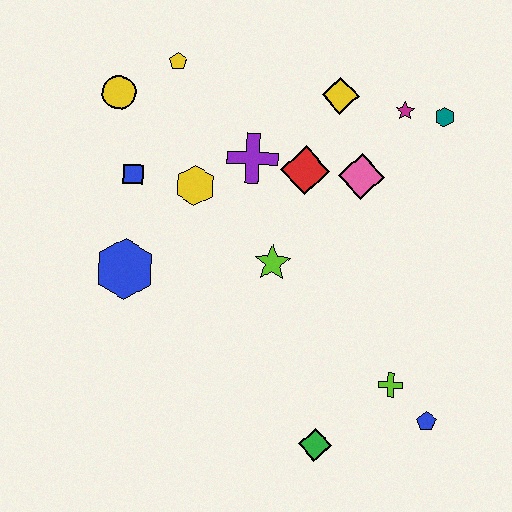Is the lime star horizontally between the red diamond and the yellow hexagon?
Yes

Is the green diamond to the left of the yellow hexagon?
No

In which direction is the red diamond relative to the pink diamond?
The red diamond is to the left of the pink diamond.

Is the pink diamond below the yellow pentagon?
Yes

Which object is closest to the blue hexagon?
The blue square is closest to the blue hexagon.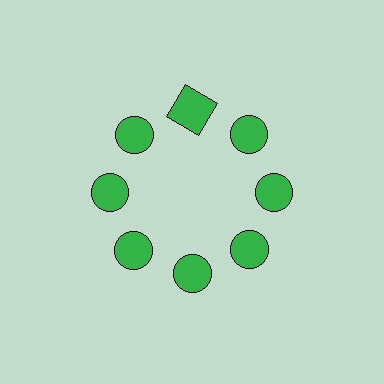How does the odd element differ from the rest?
It has a different shape: square instead of circle.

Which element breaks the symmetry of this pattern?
The green square at roughly the 12 o'clock position breaks the symmetry. All other shapes are green circles.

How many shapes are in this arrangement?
There are 8 shapes arranged in a ring pattern.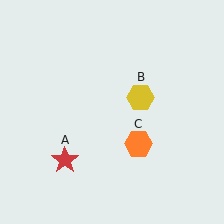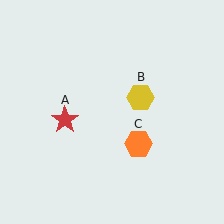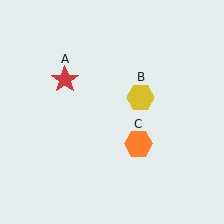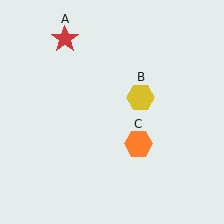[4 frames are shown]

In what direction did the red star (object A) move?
The red star (object A) moved up.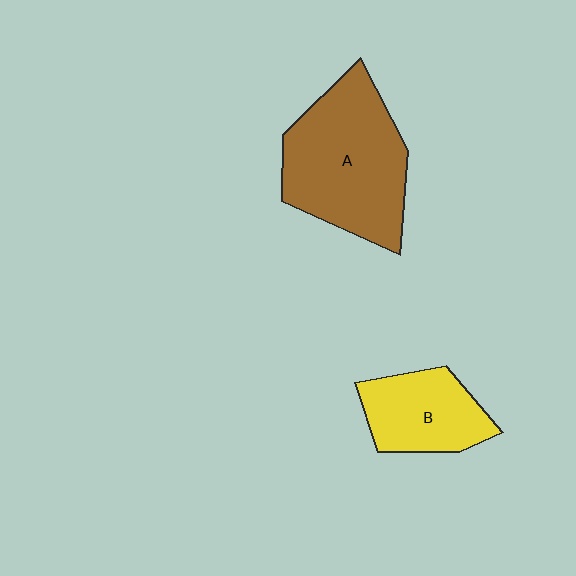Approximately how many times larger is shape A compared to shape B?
Approximately 1.8 times.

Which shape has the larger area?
Shape A (brown).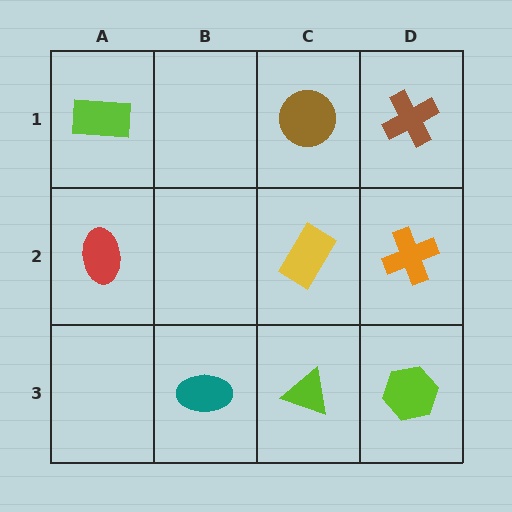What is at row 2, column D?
An orange cross.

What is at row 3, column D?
A lime hexagon.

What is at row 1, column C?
A brown circle.